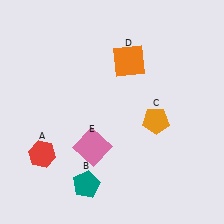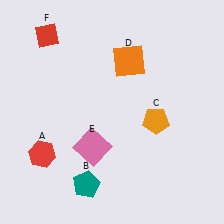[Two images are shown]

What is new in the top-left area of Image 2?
A red diamond (F) was added in the top-left area of Image 2.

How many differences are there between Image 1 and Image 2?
There is 1 difference between the two images.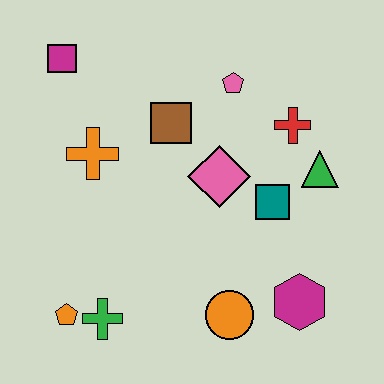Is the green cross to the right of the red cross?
No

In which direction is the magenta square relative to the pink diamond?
The magenta square is to the left of the pink diamond.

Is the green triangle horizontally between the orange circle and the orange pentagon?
No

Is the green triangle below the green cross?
No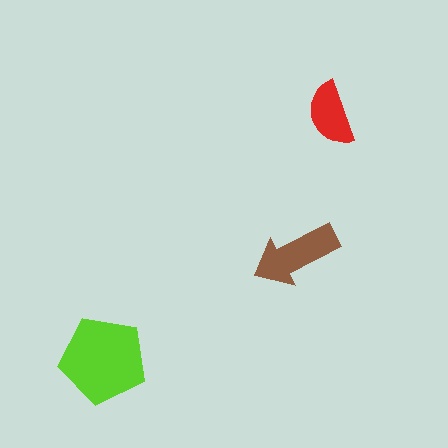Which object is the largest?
The lime pentagon.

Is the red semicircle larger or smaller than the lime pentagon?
Smaller.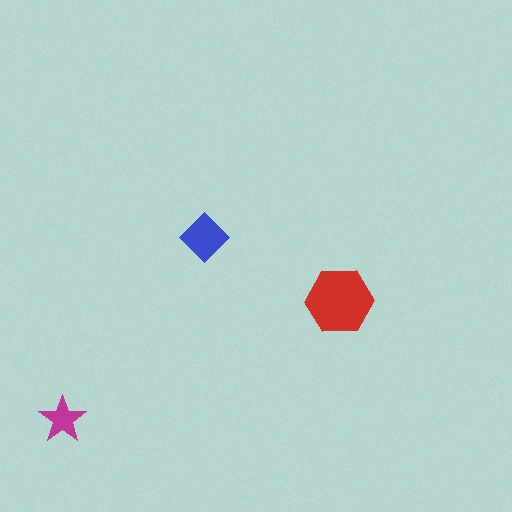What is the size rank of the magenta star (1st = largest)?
3rd.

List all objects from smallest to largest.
The magenta star, the blue diamond, the red hexagon.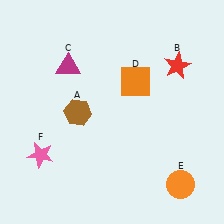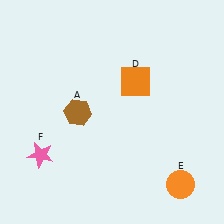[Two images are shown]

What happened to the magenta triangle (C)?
The magenta triangle (C) was removed in Image 2. It was in the top-left area of Image 1.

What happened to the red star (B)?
The red star (B) was removed in Image 2. It was in the top-right area of Image 1.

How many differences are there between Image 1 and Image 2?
There are 2 differences between the two images.